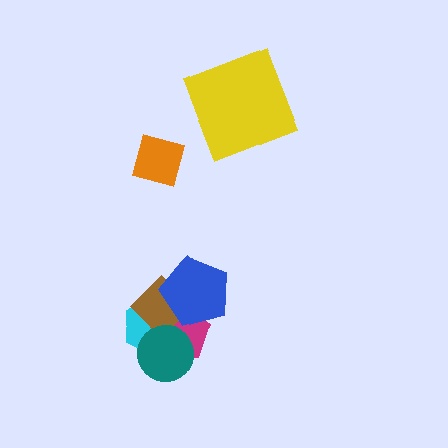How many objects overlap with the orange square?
0 objects overlap with the orange square.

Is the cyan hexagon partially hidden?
Yes, it is partially covered by another shape.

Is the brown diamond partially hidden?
Yes, it is partially covered by another shape.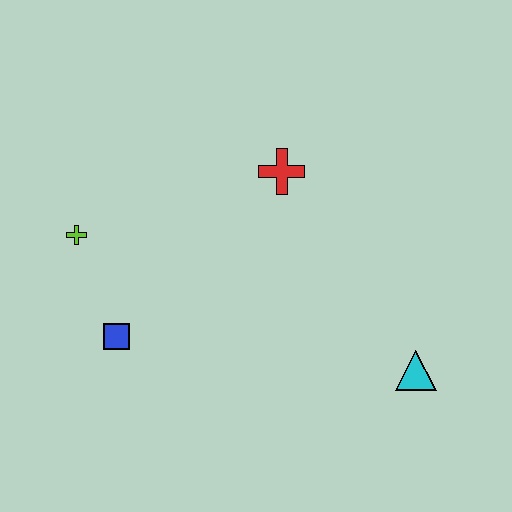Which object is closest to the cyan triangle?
The red cross is closest to the cyan triangle.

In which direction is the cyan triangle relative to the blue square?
The cyan triangle is to the right of the blue square.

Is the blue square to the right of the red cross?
No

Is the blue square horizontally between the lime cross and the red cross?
Yes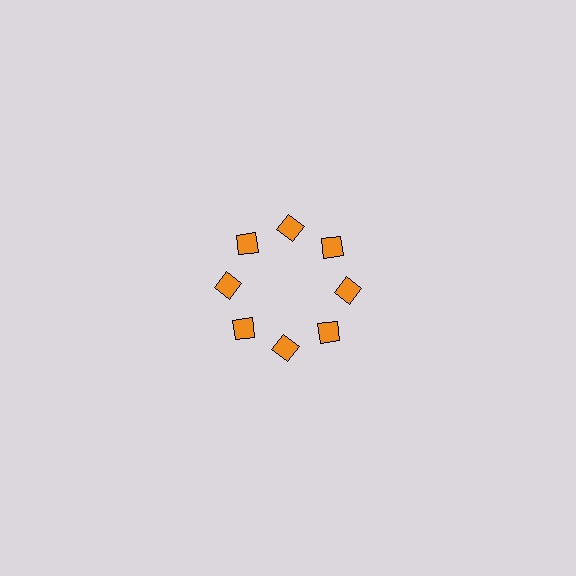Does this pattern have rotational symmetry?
Yes, this pattern has 8-fold rotational symmetry. It looks the same after rotating 45 degrees around the center.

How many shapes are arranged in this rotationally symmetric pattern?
There are 8 shapes, arranged in 8 groups of 1.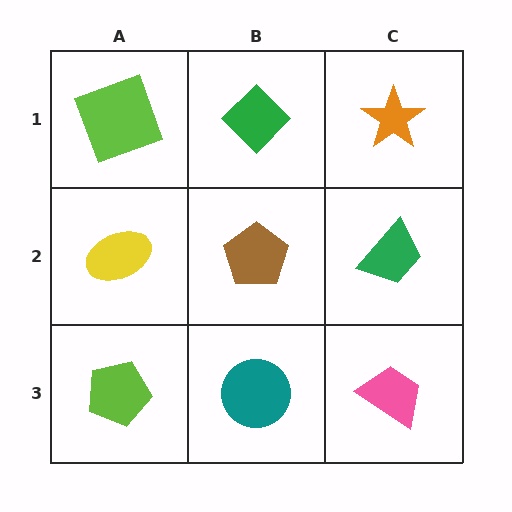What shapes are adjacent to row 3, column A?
A yellow ellipse (row 2, column A), a teal circle (row 3, column B).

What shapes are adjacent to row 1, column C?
A green trapezoid (row 2, column C), a green diamond (row 1, column B).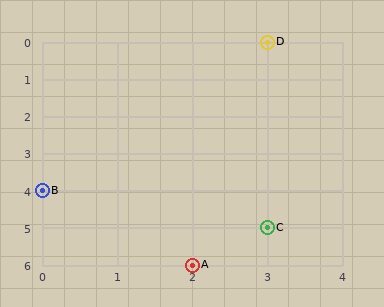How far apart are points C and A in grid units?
Points C and A are 1 column and 1 row apart (about 1.4 grid units diagonally).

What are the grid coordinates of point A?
Point A is at grid coordinates (2, 6).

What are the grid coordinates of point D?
Point D is at grid coordinates (3, 0).